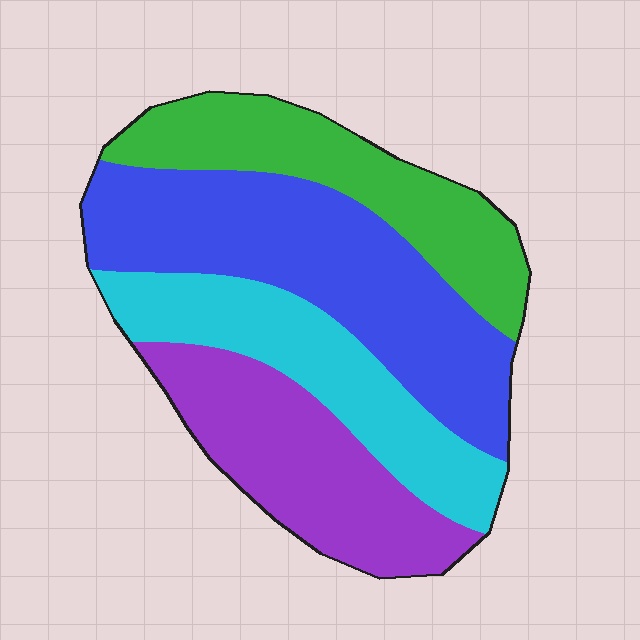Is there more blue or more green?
Blue.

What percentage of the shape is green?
Green takes up less than a quarter of the shape.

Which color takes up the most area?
Blue, at roughly 35%.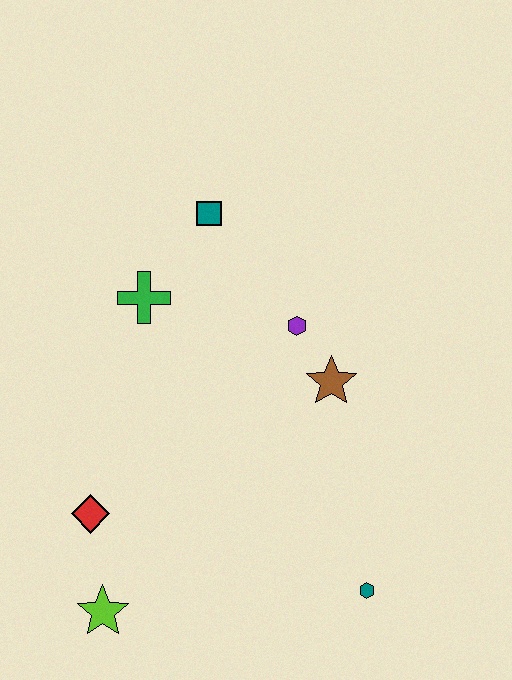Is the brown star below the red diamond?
No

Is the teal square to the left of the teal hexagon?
Yes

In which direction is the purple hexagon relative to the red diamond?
The purple hexagon is to the right of the red diamond.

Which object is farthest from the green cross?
The teal hexagon is farthest from the green cross.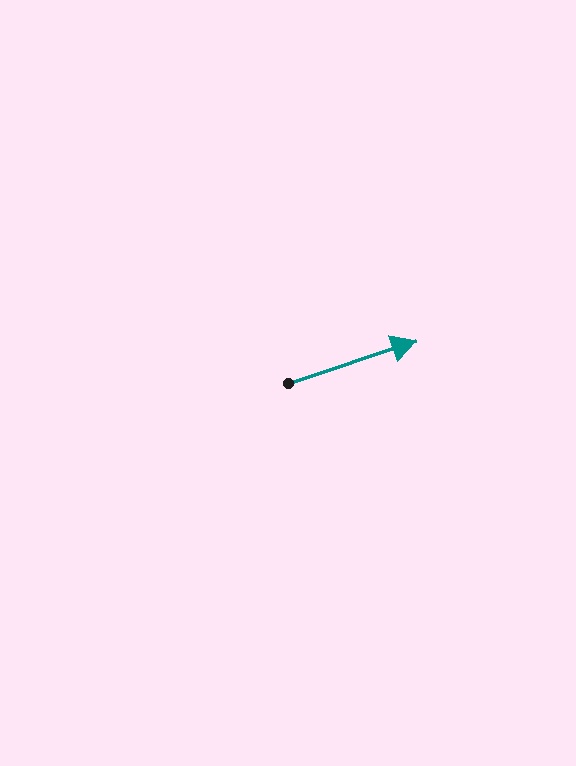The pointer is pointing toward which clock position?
Roughly 2 o'clock.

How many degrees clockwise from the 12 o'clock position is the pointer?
Approximately 72 degrees.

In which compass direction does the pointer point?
East.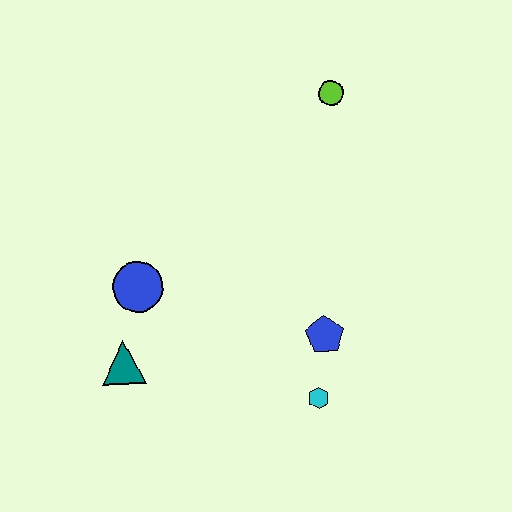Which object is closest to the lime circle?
The blue pentagon is closest to the lime circle.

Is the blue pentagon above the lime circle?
No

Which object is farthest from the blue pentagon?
The lime circle is farthest from the blue pentagon.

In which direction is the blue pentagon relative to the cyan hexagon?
The blue pentagon is above the cyan hexagon.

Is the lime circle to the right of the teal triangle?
Yes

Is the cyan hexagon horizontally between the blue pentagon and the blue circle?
Yes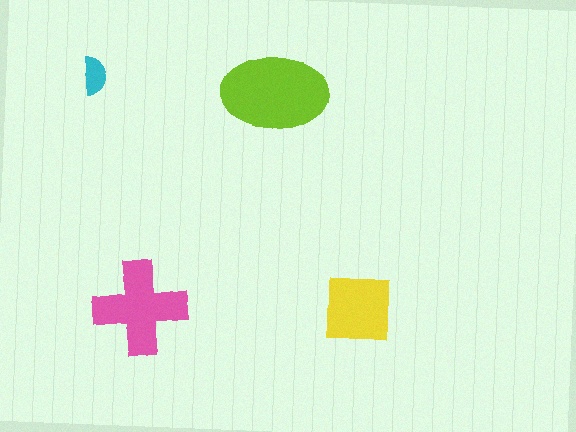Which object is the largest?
The lime ellipse.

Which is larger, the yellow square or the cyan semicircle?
The yellow square.